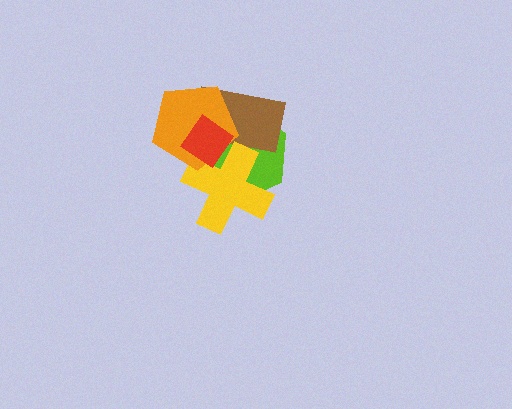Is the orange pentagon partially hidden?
Yes, it is partially covered by another shape.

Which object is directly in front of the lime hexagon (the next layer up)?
The brown rectangle is directly in front of the lime hexagon.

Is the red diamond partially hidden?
No, no other shape covers it.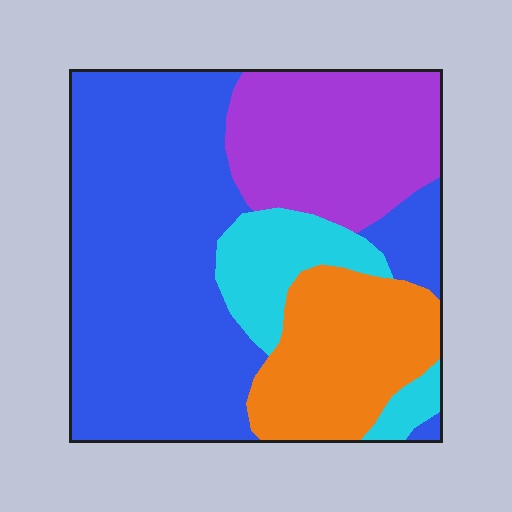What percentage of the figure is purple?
Purple takes up between a sixth and a third of the figure.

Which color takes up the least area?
Cyan, at roughly 10%.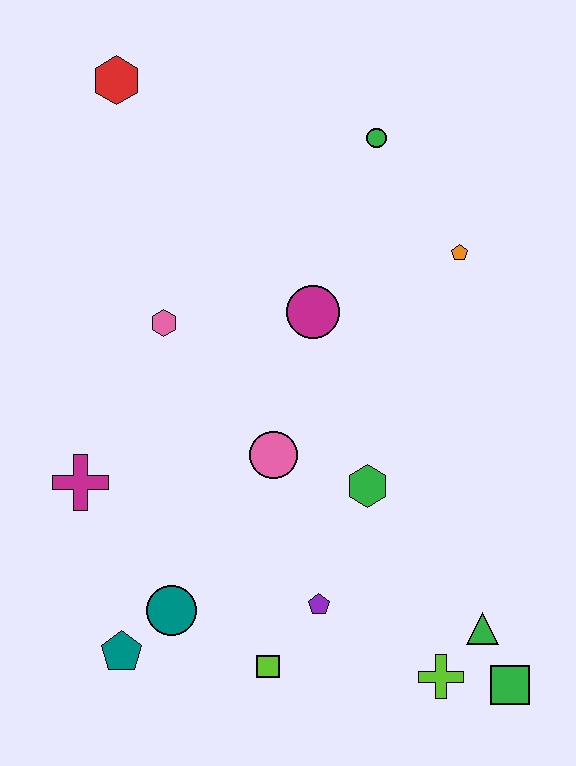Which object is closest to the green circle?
The orange pentagon is closest to the green circle.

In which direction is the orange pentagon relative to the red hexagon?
The orange pentagon is to the right of the red hexagon.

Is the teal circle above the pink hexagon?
No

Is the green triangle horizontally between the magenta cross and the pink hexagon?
No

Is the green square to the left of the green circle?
No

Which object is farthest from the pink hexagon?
The green square is farthest from the pink hexagon.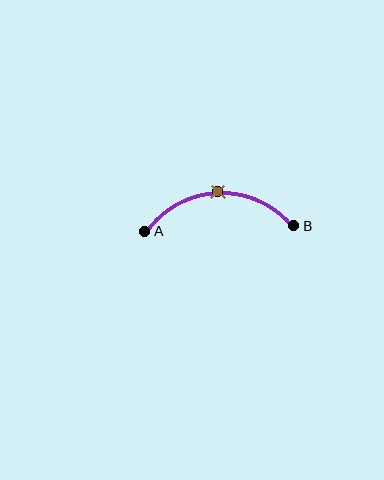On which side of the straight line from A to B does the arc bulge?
The arc bulges above the straight line connecting A and B.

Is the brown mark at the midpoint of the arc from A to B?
Yes. The brown mark lies on the arc at equal arc-length from both A and B — it is the arc midpoint.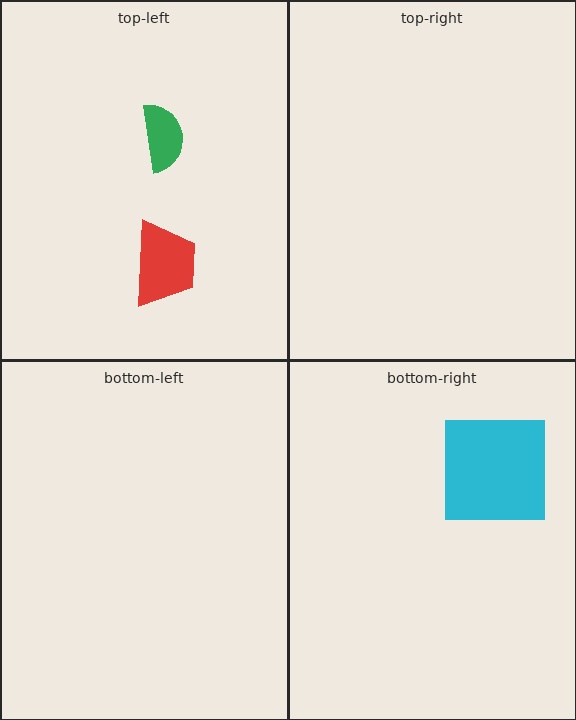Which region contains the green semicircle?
The top-left region.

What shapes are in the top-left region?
The red trapezoid, the green semicircle.